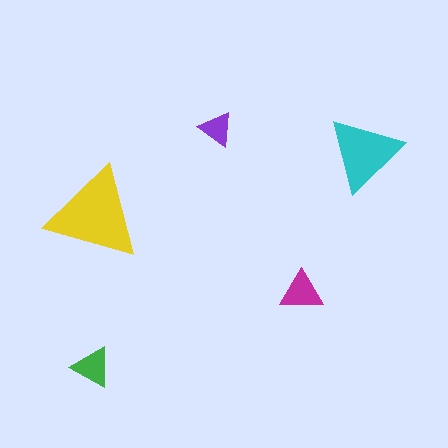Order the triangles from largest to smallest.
the yellow one, the cyan one, the magenta one, the green one, the purple one.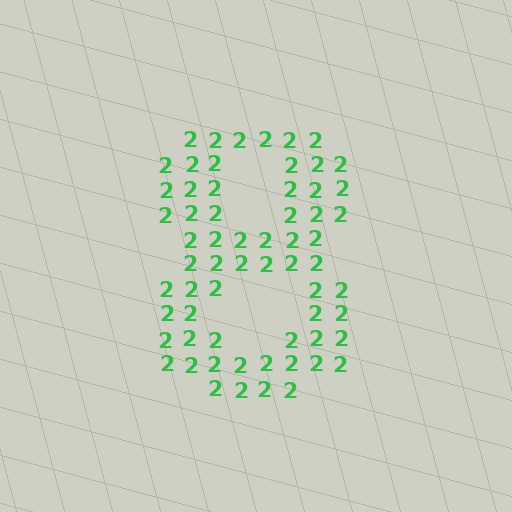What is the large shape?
The large shape is the digit 8.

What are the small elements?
The small elements are digit 2's.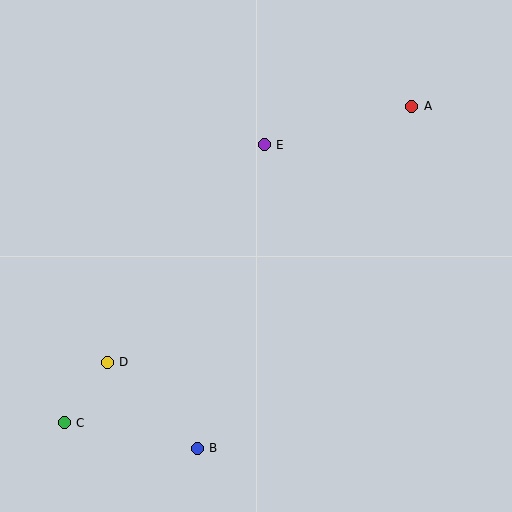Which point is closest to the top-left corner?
Point E is closest to the top-left corner.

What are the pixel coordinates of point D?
Point D is at (107, 362).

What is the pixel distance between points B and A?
The distance between B and A is 403 pixels.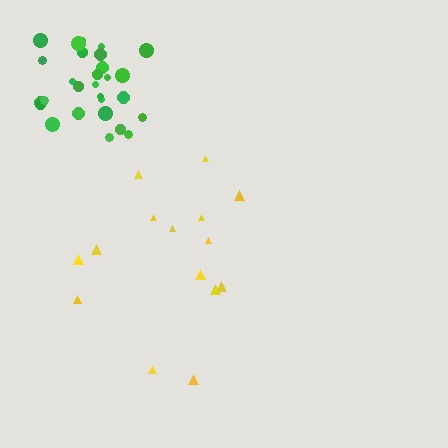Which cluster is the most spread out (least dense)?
Yellow.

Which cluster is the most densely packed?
Green.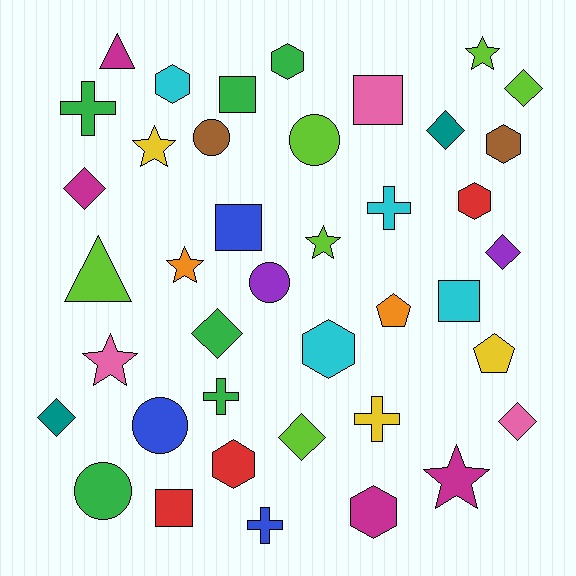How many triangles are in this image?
There are 2 triangles.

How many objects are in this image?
There are 40 objects.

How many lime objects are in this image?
There are 6 lime objects.